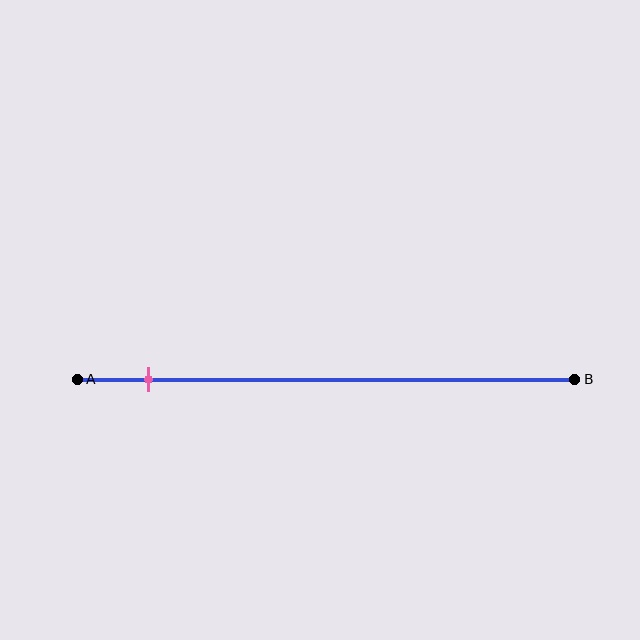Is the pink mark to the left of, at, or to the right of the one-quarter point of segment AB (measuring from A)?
The pink mark is to the left of the one-quarter point of segment AB.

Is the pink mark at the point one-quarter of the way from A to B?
No, the mark is at about 15% from A, not at the 25% one-quarter point.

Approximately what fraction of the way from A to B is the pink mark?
The pink mark is approximately 15% of the way from A to B.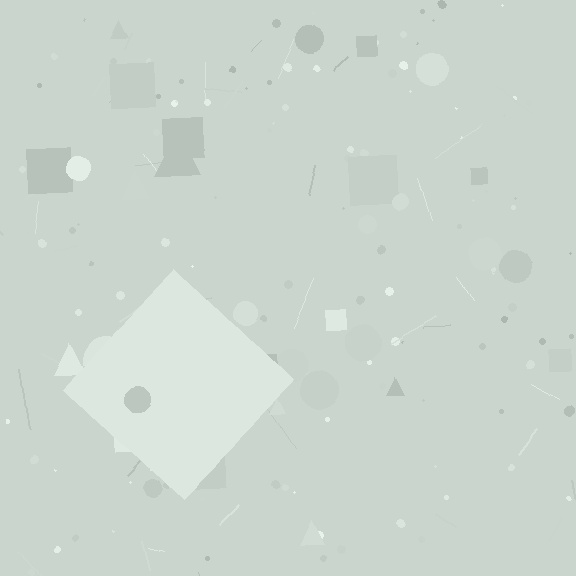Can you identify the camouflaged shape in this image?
The camouflaged shape is a diamond.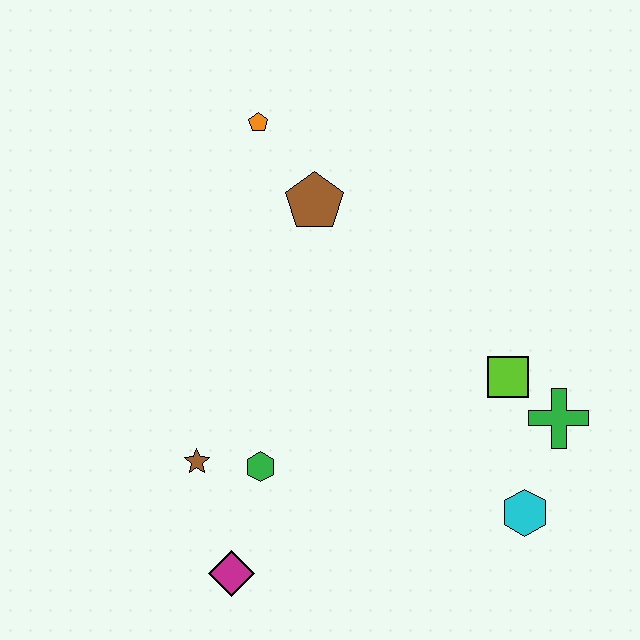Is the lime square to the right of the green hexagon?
Yes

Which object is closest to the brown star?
The green hexagon is closest to the brown star.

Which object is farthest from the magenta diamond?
The orange pentagon is farthest from the magenta diamond.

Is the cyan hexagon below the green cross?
Yes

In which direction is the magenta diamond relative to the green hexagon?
The magenta diamond is below the green hexagon.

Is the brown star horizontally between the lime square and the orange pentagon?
No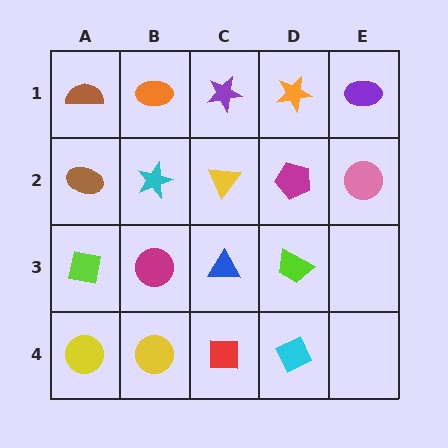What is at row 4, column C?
A red square.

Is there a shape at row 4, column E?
No, that cell is empty.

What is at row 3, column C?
A blue triangle.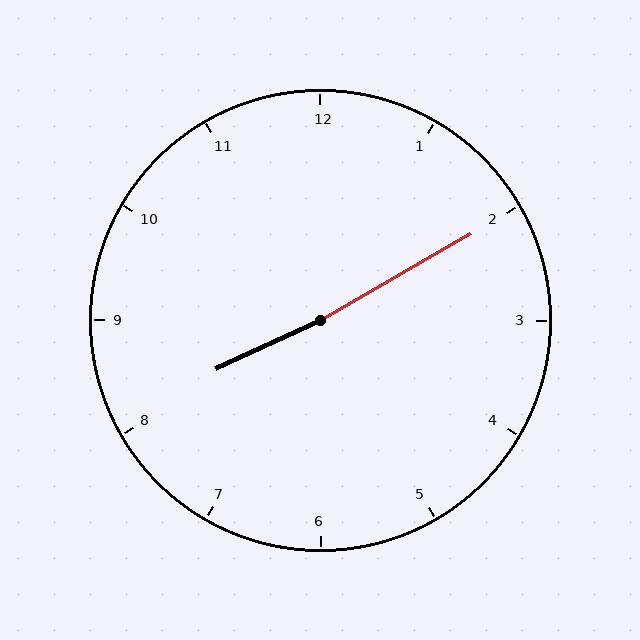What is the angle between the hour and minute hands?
Approximately 175 degrees.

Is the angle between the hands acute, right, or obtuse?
It is obtuse.